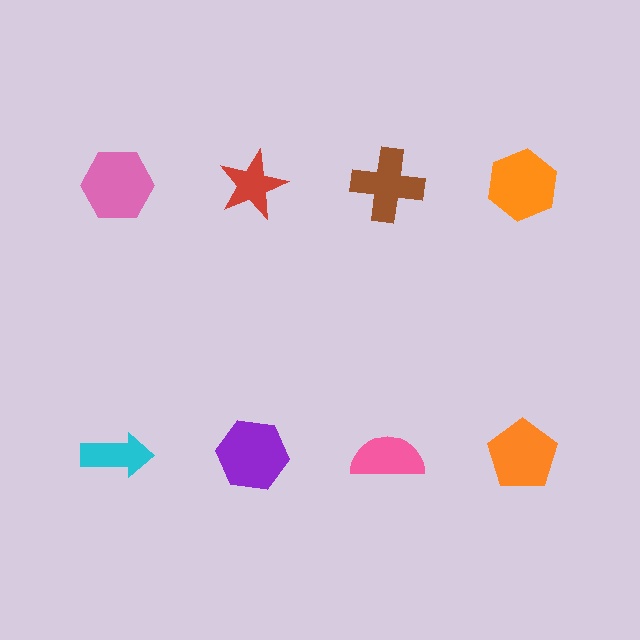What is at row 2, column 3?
A pink semicircle.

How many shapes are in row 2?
4 shapes.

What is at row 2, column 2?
A purple hexagon.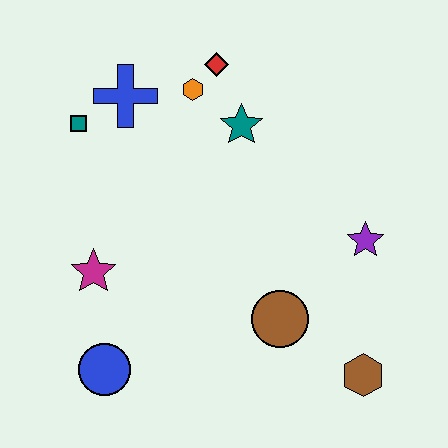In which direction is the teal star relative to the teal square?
The teal star is to the right of the teal square.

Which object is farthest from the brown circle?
The teal square is farthest from the brown circle.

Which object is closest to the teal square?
The blue cross is closest to the teal square.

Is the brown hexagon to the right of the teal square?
Yes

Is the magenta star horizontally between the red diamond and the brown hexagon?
No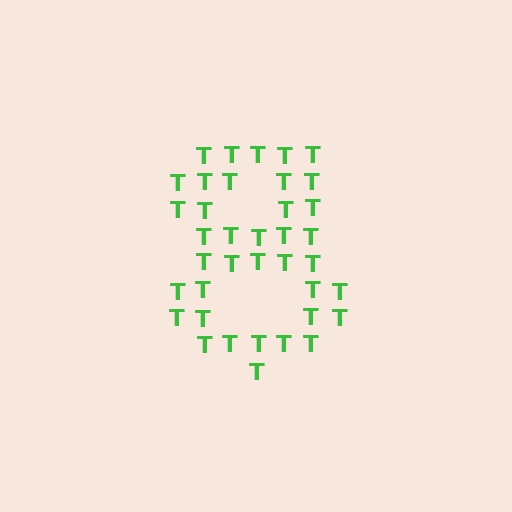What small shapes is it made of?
It is made of small letter T's.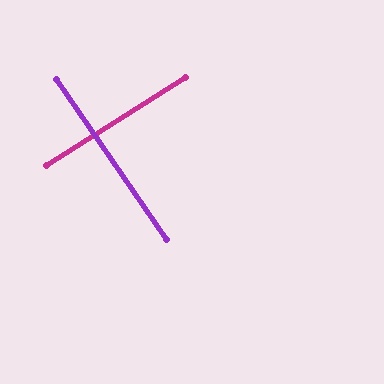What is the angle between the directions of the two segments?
Approximately 88 degrees.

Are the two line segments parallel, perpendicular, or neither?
Perpendicular — they meet at approximately 88°.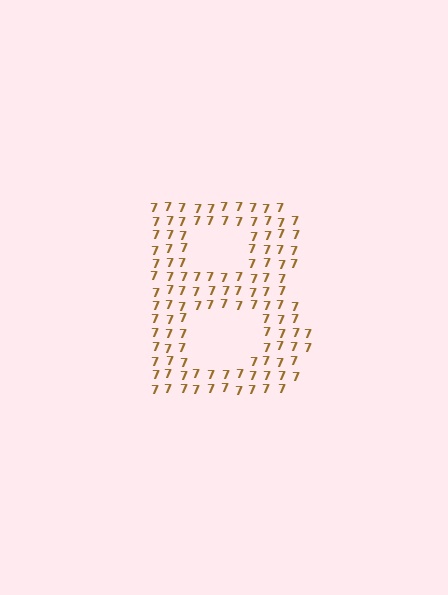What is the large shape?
The large shape is the letter B.